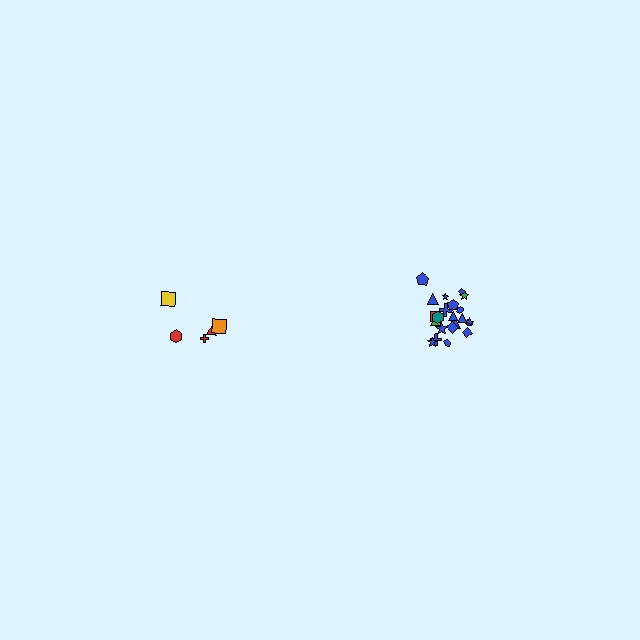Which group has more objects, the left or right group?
The right group.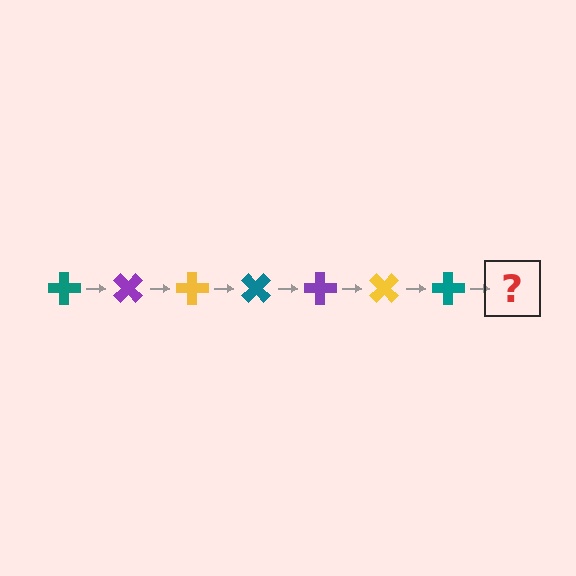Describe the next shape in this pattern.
It should be a purple cross, rotated 315 degrees from the start.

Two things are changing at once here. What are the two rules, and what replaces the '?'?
The two rules are that it rotates 45 degrees each step and the color cycles through teal, purple, and yellow. The '?' should be a purple cross, rotated 315 degrees from the start.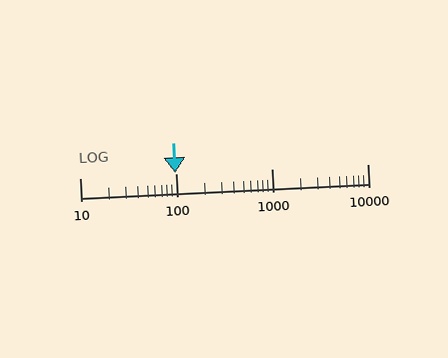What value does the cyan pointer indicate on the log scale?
The pointer indicates approximately 99.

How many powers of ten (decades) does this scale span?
The scale spans 3 decades, from 10 to 10000.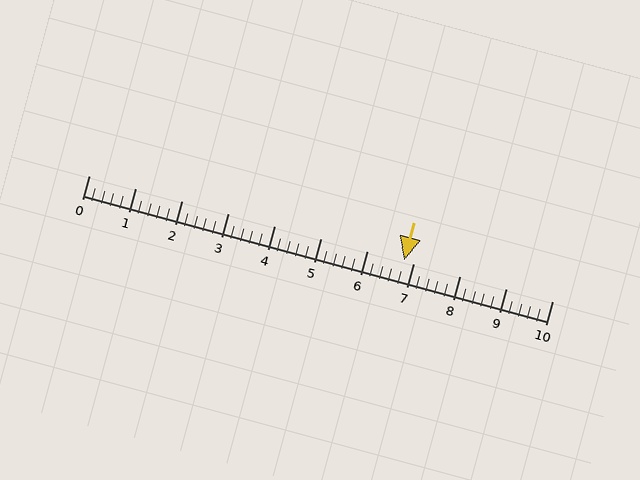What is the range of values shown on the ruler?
The ruler shows values from 0 to 10.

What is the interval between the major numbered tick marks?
The major tick marks are spaced 1 units apart.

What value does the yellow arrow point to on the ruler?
The yellow arrow points to approximately 6.8.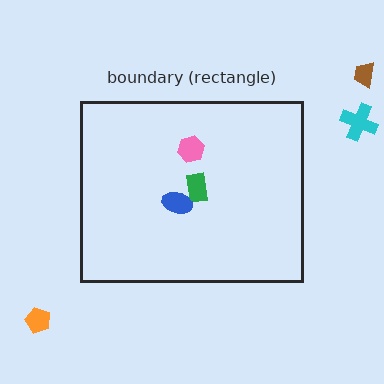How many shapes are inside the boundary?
3 inside, 3 outside.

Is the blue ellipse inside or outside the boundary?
Inside.